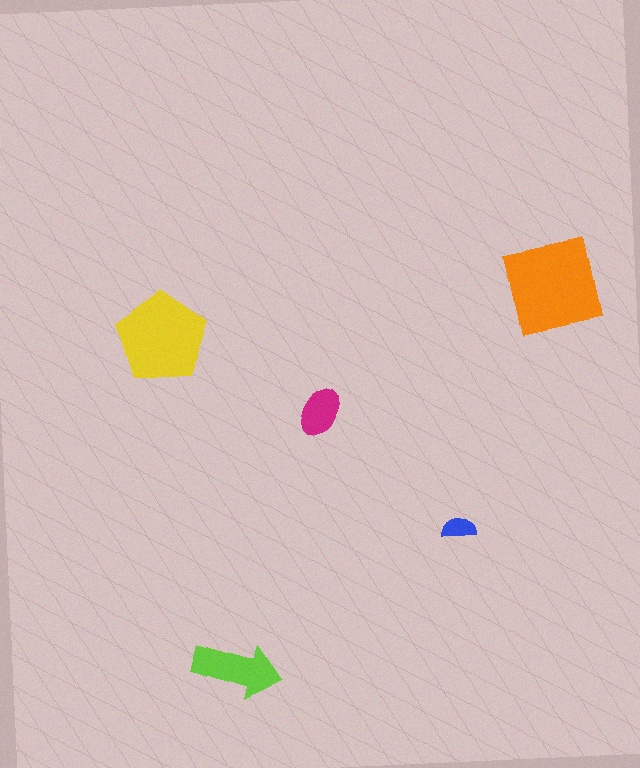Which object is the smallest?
The blue semicircle.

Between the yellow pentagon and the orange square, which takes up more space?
The orange square.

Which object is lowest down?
The lime arrow is bottommost.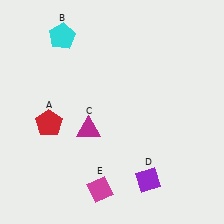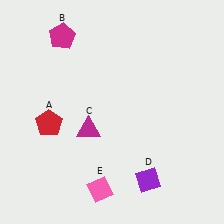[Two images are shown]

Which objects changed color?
B changed from cyan to magenta. E changed from magenta to pink.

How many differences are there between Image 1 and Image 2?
There are 2 differences between the two images.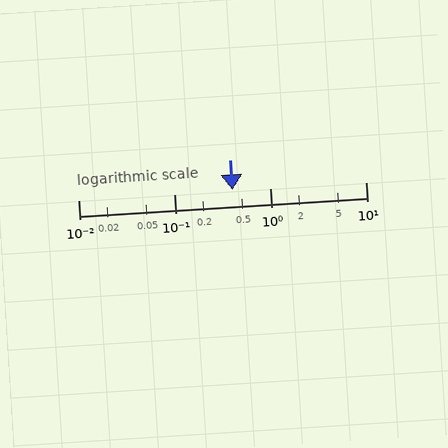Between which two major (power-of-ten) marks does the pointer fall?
The pointer is between 0.1 and 1.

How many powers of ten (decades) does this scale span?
The scale spans 3 decades, from 0.01 to 10.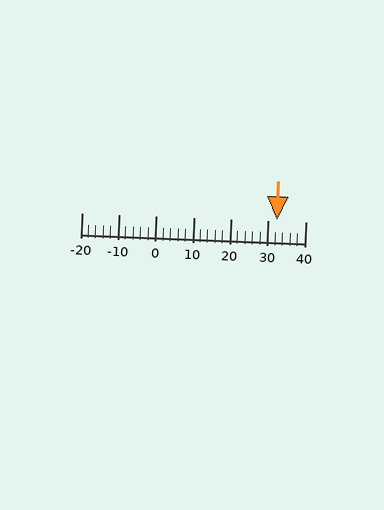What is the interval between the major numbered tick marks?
The major tick marks are spaced 10 units apart.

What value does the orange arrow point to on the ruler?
The orange arrow points to approximately 32.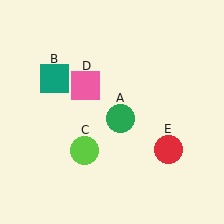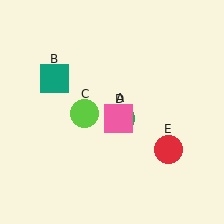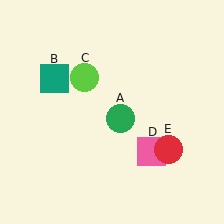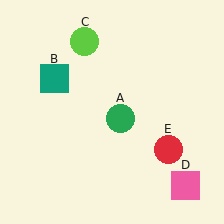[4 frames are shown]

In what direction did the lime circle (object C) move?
The lime circle (object C) moved up.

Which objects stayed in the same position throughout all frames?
Green circle (object A) and teal square (object B) and red circle (object E) remained stationary.